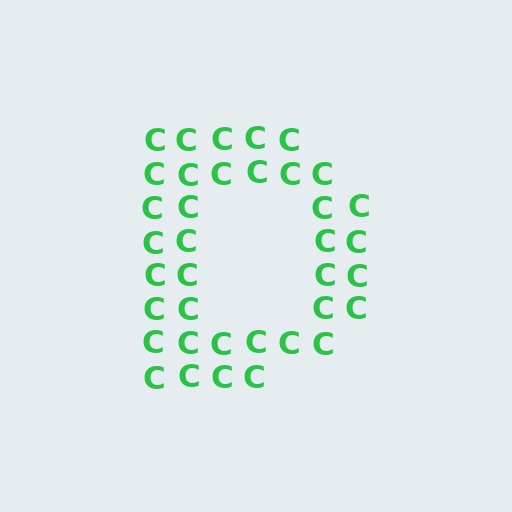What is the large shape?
The large shape is the letter D.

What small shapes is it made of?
It is made of small letter C's.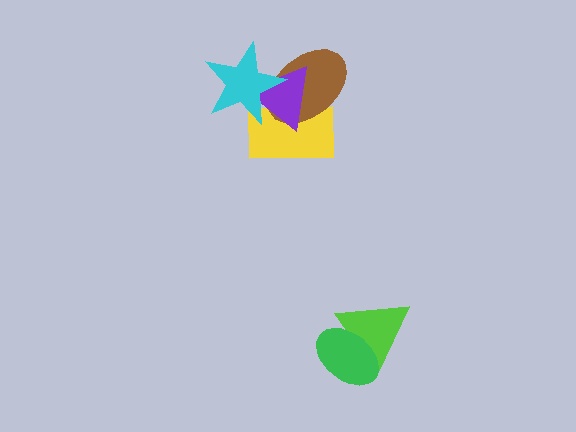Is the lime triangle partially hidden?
Yes, it is partially covered by another shape.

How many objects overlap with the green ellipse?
1 object overlaps with the green ellipse.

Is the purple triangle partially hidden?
Yes, it is partially covered by another shape.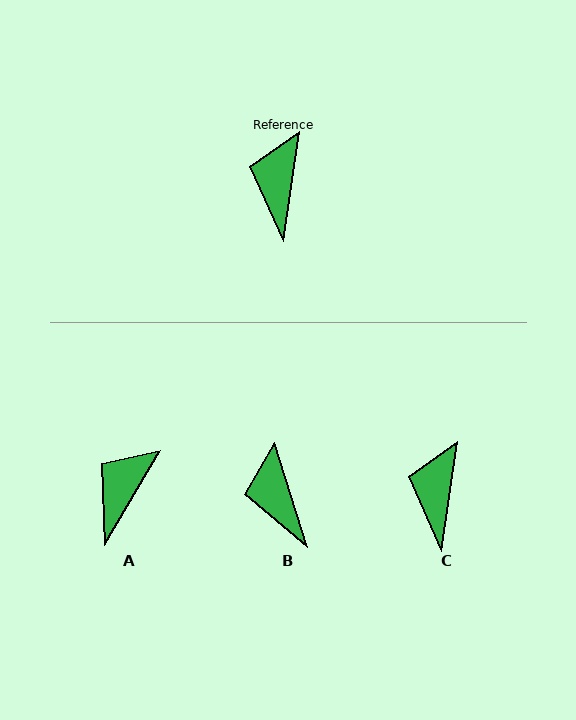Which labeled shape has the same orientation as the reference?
C.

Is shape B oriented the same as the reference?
No, it is off by about 26 degrees.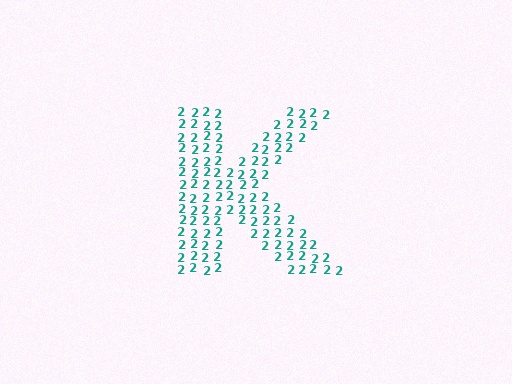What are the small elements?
The small elements are digit 2's.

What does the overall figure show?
The overall figure shows the letter K.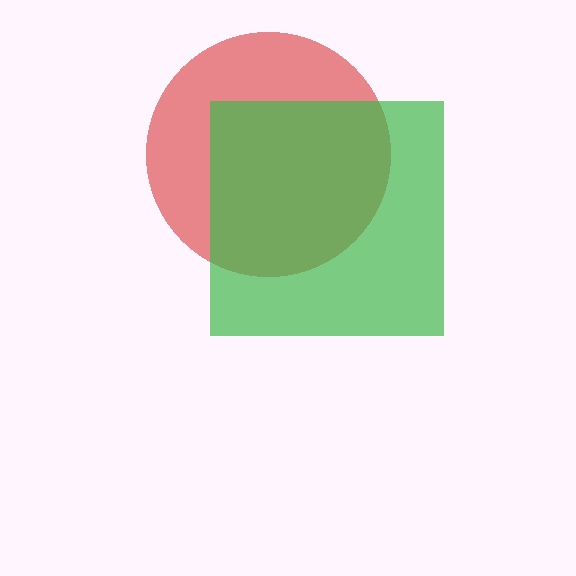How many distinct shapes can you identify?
There are 2 distinct shapes: a red circle, a green square.